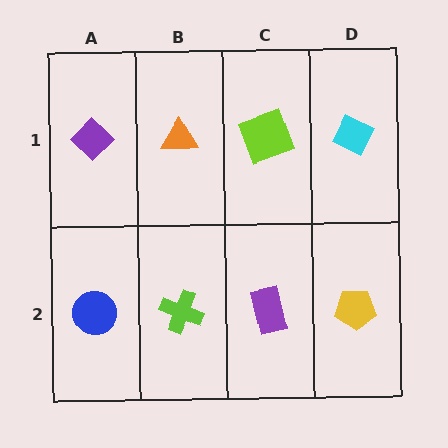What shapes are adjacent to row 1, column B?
A lime cross (row 2, column B), a purple diamond (row 1, column A), a lime square (row 1, column C).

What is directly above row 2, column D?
A cyan diamond.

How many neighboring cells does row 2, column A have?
2.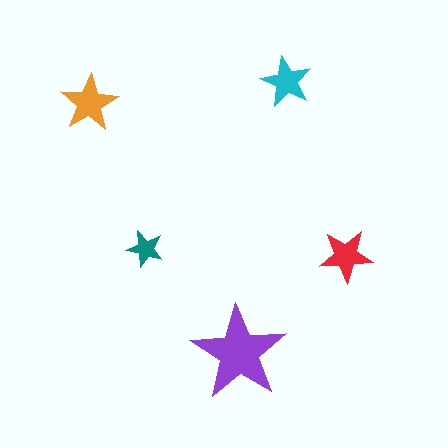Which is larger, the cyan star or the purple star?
The purple one.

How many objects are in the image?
There are 5 objects in the image.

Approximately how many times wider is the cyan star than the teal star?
About 1.5 times wider.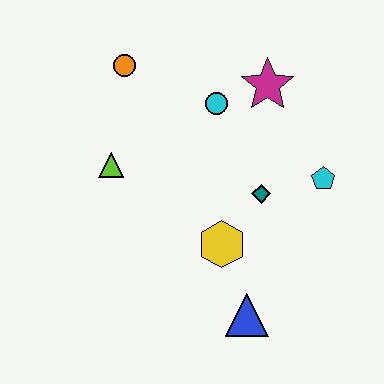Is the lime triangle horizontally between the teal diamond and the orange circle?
No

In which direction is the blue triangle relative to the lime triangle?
The blue triangle is below the lime triangle.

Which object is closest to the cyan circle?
The magenta star is closest to the cyan circle.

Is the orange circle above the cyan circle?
Yes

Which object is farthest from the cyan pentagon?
The orange circle is farthest from the cyan pentagon.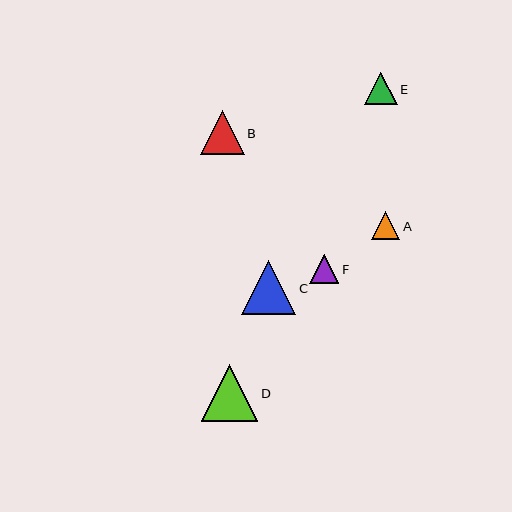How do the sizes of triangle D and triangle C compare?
Triangle D and triangle C are approximately the same size.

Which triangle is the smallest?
Triangle A is the smallest with a size of approximately 28 pixels.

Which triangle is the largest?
Triangle D is the largest with a size of approximately 56 pixels.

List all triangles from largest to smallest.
From largest to smallest: D, C, B, E, F, A.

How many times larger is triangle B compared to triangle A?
Triangle B is approximately 1.6 times the size of triangle A.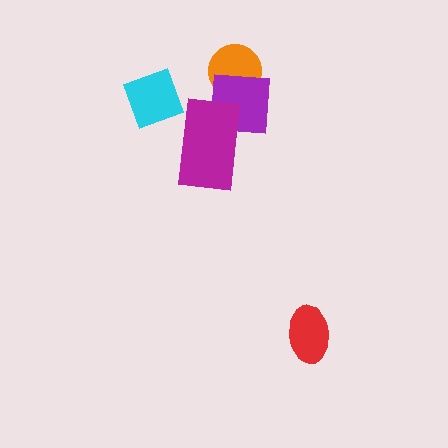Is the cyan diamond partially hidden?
No, no other shape covers it.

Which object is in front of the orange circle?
The purple square is in front of the orange circle.